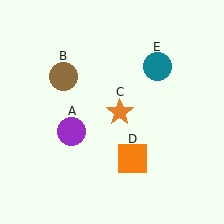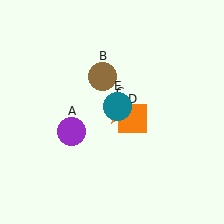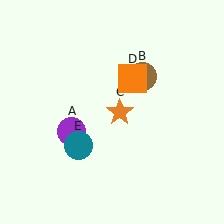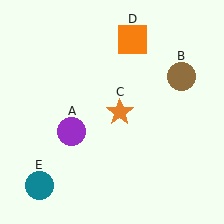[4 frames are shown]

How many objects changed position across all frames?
3 objects changed position: brown circle (object B), orange square (object D), teal circle (object E).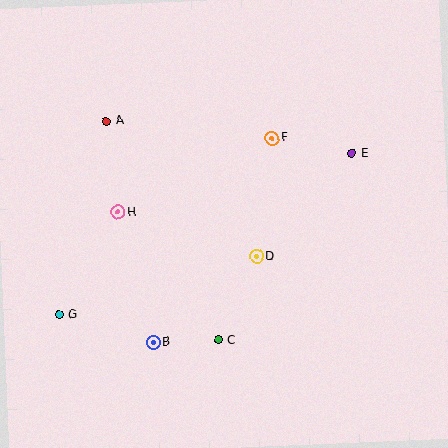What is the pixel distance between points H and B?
The distance between H and B is 135 pixels.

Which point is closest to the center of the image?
Point D at (257, 256) is closest to the center.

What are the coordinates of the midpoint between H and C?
The midpoint between H and C is at (168, 276).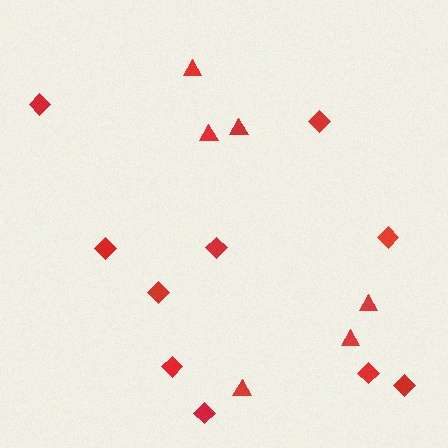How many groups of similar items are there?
There are 2 groups: one group of diamonds (10) and one group of triangles (6).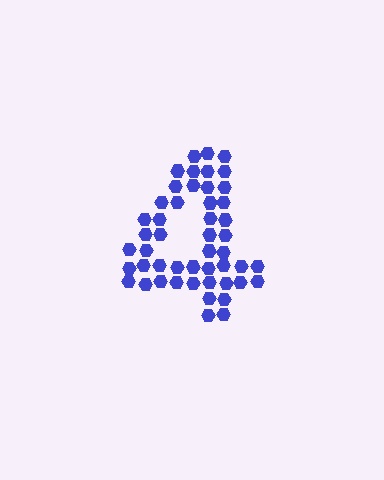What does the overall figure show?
The overall figure shows the digit 4.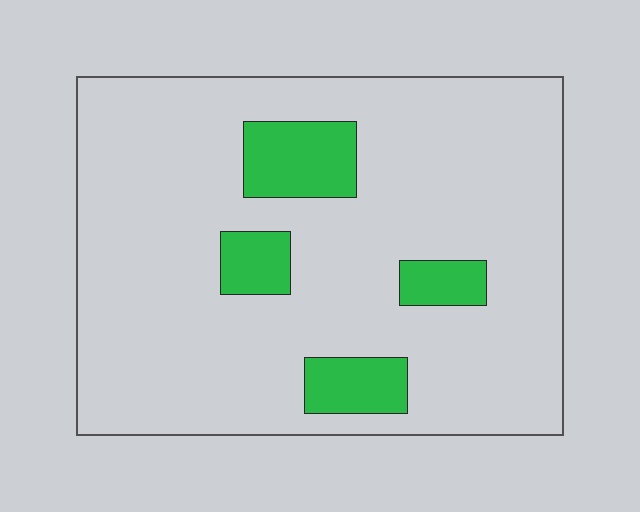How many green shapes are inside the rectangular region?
4.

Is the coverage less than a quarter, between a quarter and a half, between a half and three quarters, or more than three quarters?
Less than a quarter.